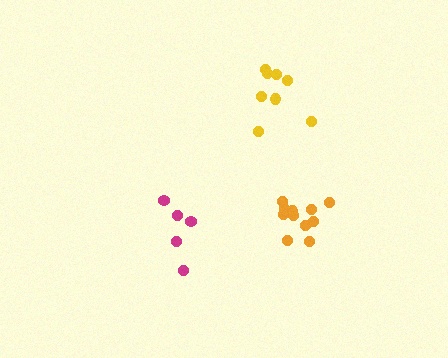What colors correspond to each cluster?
The clusters are colored: orange, magenta, yellow.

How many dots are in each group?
Group 1: 11 dots, Group 2: 5 dots, Group 3: 8 dots (24 total).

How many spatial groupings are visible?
There are 3 spatial groupings.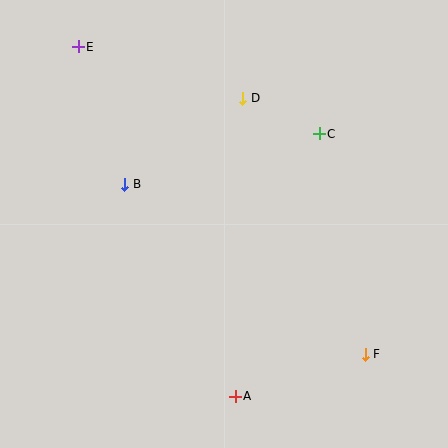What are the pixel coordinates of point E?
Point E is at (78, 47).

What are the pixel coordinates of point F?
Point F is at (365, 354).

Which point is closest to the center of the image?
Point B at (124, 184) is closest to the center.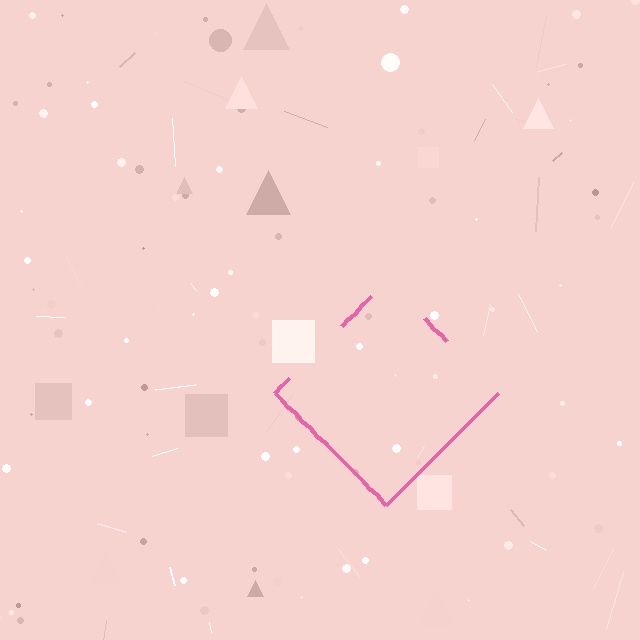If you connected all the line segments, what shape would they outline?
They would outline a diamond.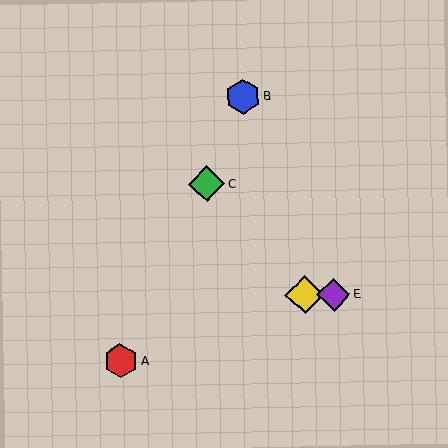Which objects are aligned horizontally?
Objects D, E are aligned horizontally.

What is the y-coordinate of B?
Object B is at y≈96.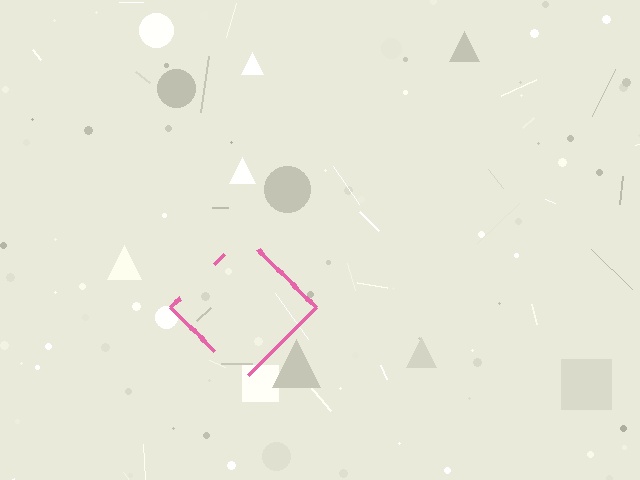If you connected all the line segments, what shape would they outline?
They would outline a diamond.